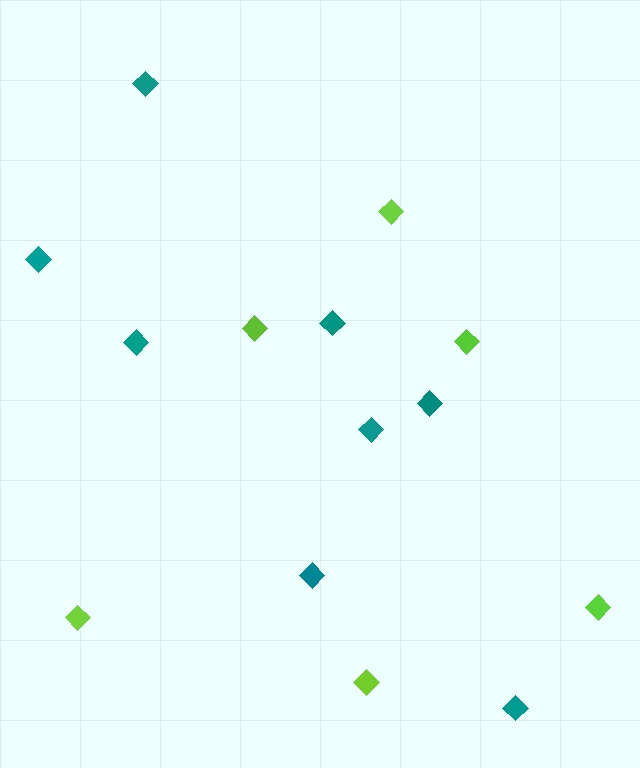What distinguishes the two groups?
There are 2 groups: one group of teal diamonds (8) and one group of lime diamonds (6).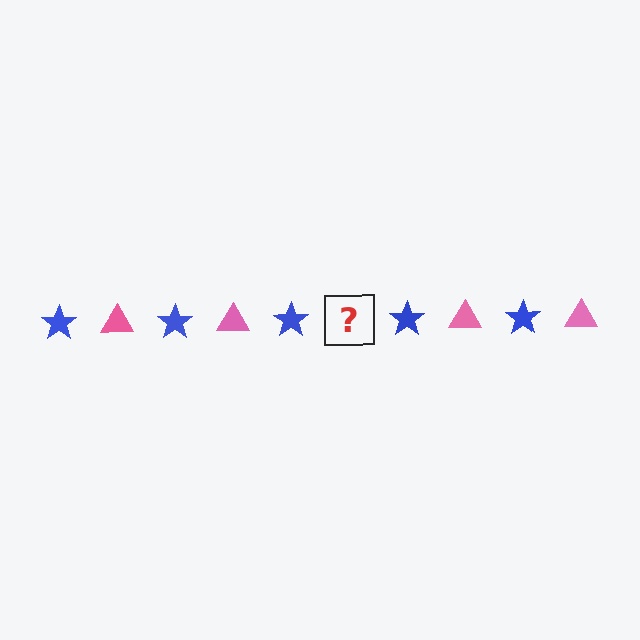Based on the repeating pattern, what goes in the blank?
The blank should be a pink triangle.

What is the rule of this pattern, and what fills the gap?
The rule is that the pattern alternates between blue star and pink triangle. The gap should be filled with a pink triangle.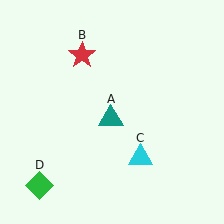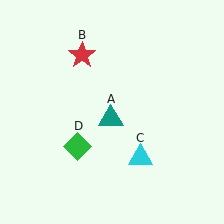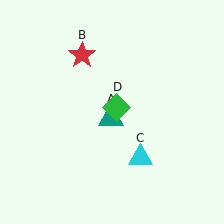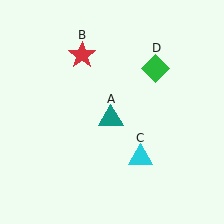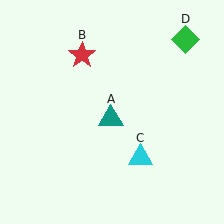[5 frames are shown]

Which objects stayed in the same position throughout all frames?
Teal triangle (object A) and red star (object B) and cyan triangle (object C) remained stationary.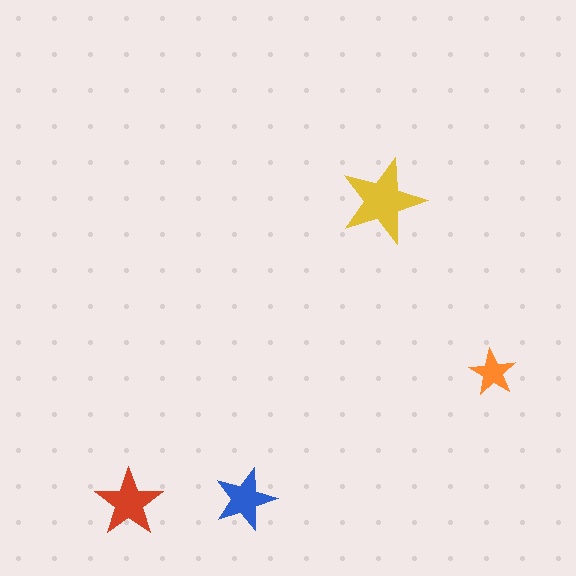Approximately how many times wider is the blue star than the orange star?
About 1.5 times wider.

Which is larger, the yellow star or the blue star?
The yellow one.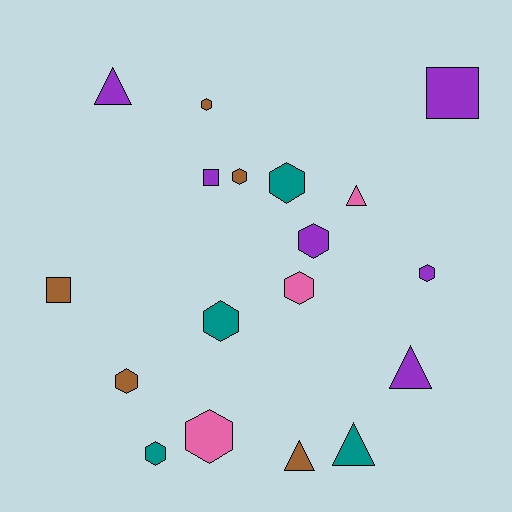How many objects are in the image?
There are 18 objects.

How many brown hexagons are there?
There are 3 brown hexagons.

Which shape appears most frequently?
Hexagon, with 10 objects.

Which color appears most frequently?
Purple, with 6 objects.